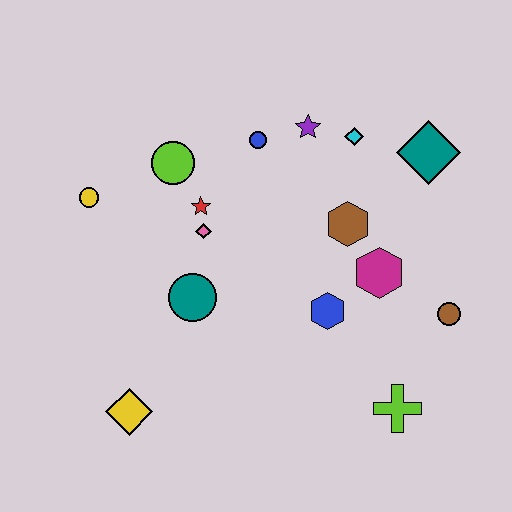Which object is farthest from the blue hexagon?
The yellow circle is farthest from the blue hexagon.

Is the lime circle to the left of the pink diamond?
Yes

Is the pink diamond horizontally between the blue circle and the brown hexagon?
No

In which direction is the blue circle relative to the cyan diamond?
The blue circle is to the left of the cyan diamond.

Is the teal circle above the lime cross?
Yes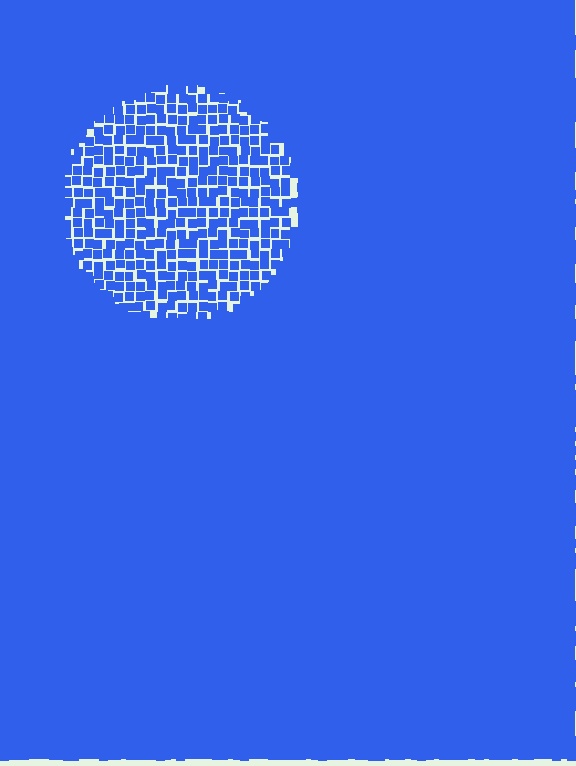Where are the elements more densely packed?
The elements are more densely packed outside the circle boundary.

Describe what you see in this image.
The image contains small blue elements arranged at two different densities. A circle-shaped region is visible where the elements are less densely packed than the surrounding area.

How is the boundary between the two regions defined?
The boundary is defined by a change in element density (approximately 2.1x ratio). All elements are the same color, size, and shape.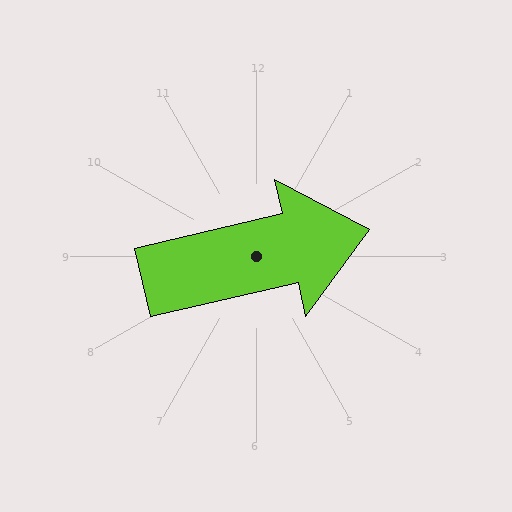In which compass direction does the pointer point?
East.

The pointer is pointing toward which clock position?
Roughly 3 o'clock.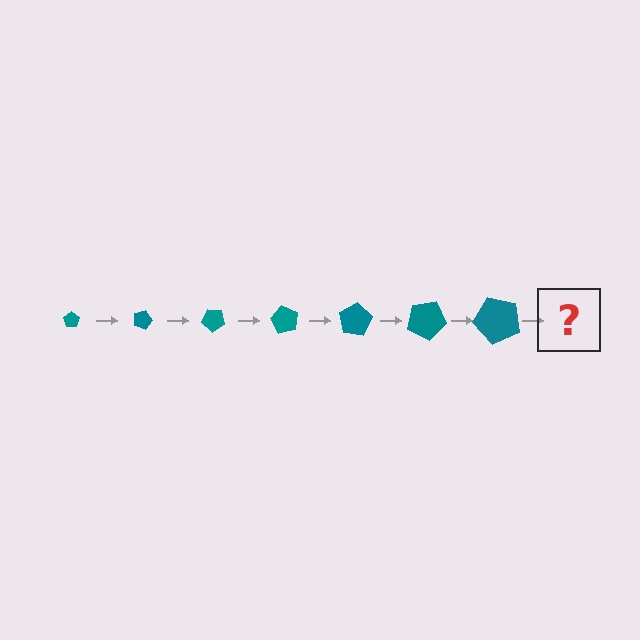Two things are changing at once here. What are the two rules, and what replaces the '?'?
The two rules are that the pentagon grows larger each step and it rotates 20 degrees each step. The '?' should be a pentagon, larger than the previous one and rotated 140 degrees from the start.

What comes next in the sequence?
The next element should be a pentagon, larger than the previous one and rotated 140 degrees from the start.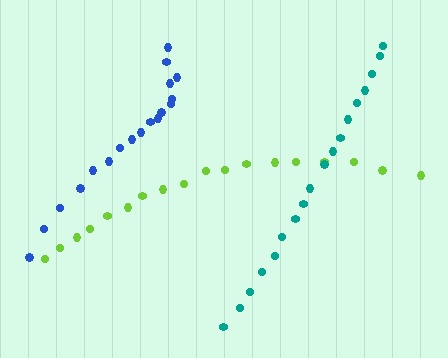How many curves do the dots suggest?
There are 3 distinct paths.